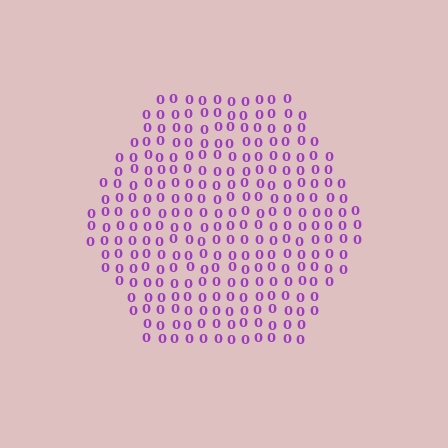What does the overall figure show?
The overall figure shows a hexagon.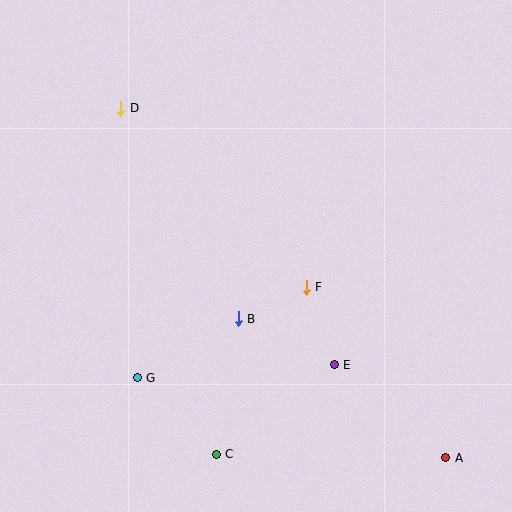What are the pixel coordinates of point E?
Point E is at (334, 365).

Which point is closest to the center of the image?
Point F at (306, 287) is closest to the center.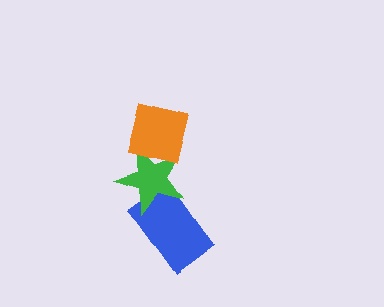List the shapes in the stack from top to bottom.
From top to bottom: the orange square, the green star, the blue rectangle.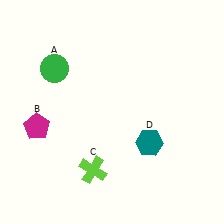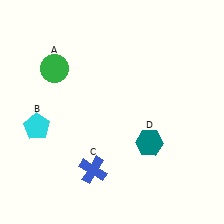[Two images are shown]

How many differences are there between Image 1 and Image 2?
There are 2 differences between the two images.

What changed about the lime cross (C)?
In Image 1, C is lime. In Image 2, it changed to blue.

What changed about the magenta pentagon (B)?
In Image 1, B is magenta. In Image 2, it changed to cyan.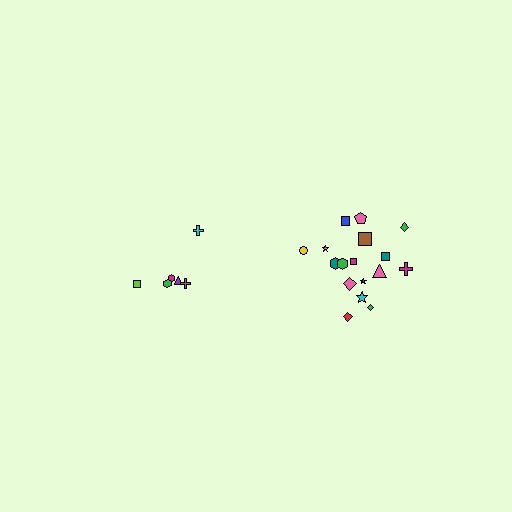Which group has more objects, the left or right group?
The right group.